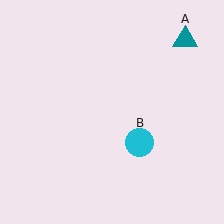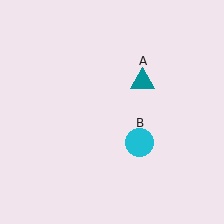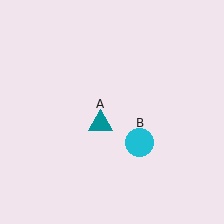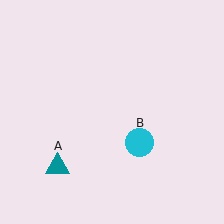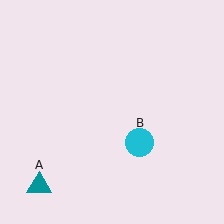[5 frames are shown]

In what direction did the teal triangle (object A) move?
The teal triangle (object A) moved down and to the left.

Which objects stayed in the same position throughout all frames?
Cyan circle (object B) remained stationary.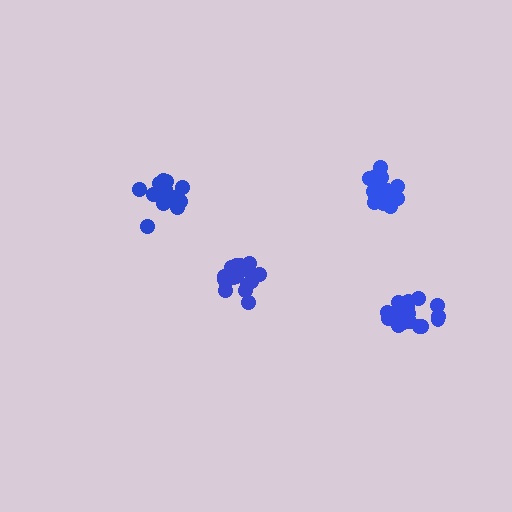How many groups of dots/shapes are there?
There are 4 groups.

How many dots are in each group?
Group 1: 19 dots, Group 2: 15 dots, Group 3: 19 dots, Group 4: 19 dots (72 total).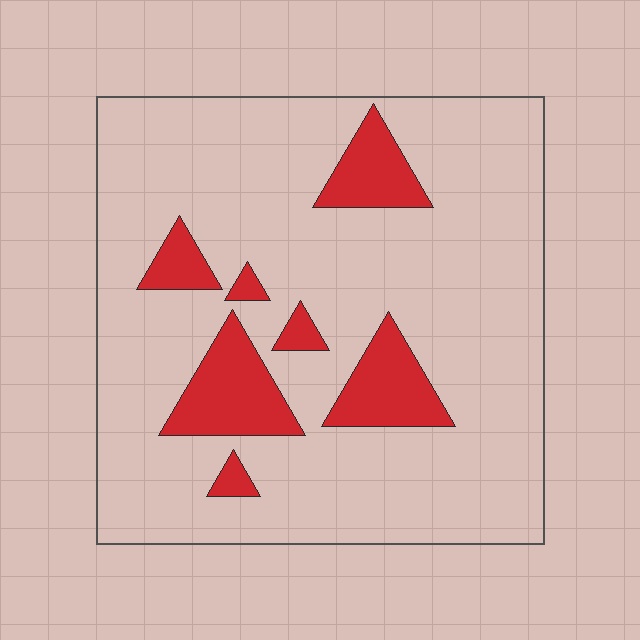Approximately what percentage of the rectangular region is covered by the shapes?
Approximately 15%.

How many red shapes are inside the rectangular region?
7.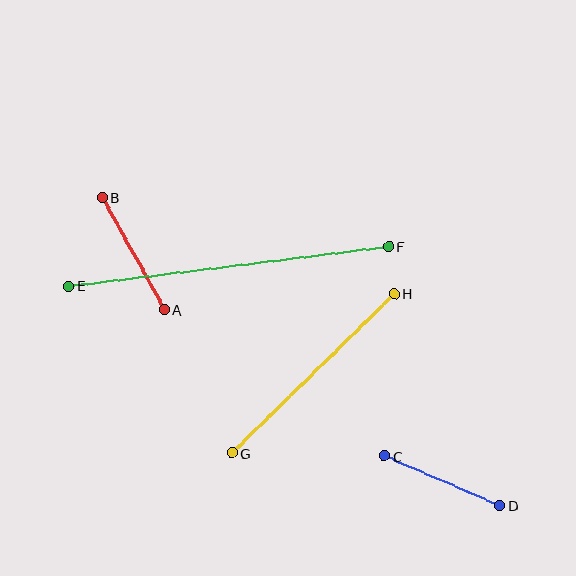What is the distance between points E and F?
The distance is approximately 323 pixels.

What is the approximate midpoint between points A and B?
The midpoint is at approximately (133, 254) pixels.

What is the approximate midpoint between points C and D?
The midpoint is at approximately (442, 481) pixels.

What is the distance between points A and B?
The distance is approximately 128 pixels.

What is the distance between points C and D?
The distance is approximately 125 pixels.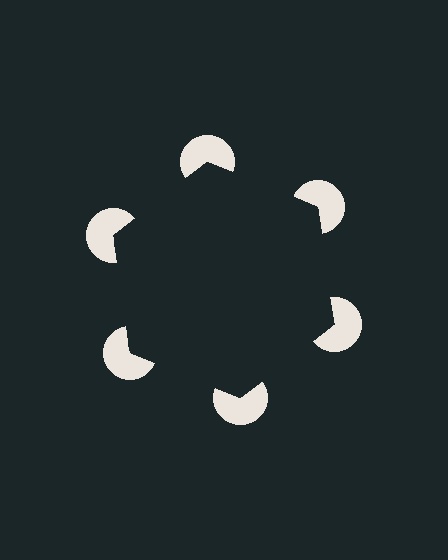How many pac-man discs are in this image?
There are 6 — one at each vertex of the illusory hexagon.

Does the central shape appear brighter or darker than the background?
It typically appears slightly darker than the background, even though no actual brightness change is drawn.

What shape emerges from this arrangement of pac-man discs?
An illusory hexagon — its edges are inferred from the aligned wedge cuts in the pac-man discs, not physically drawn.